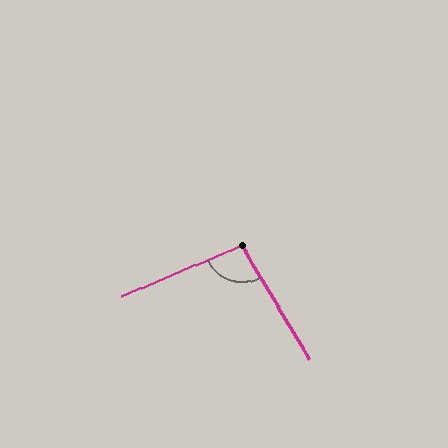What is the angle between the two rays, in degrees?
Approximately 98 degrees.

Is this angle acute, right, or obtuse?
It is obtuse.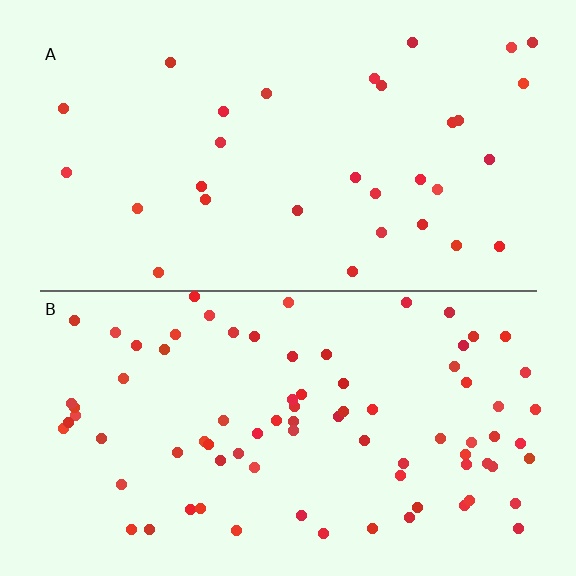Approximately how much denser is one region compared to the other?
Approximately 2.6× — region B over region A.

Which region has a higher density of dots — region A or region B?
B (the bottom).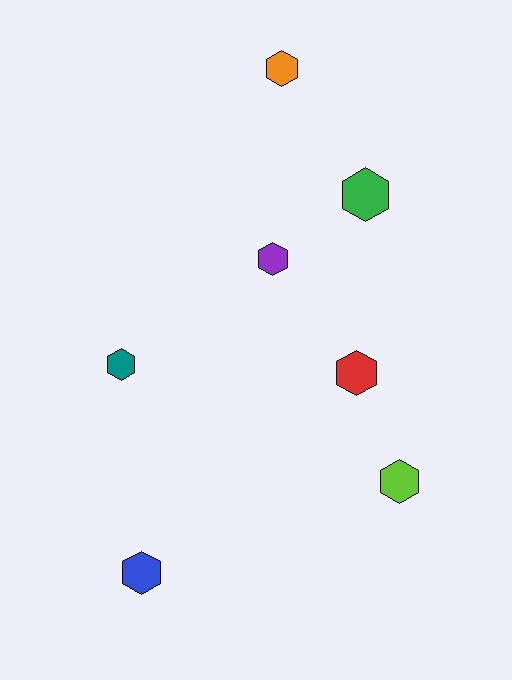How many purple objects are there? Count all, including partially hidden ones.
There is 1 purple object.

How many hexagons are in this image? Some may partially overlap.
There are 7 hexagons.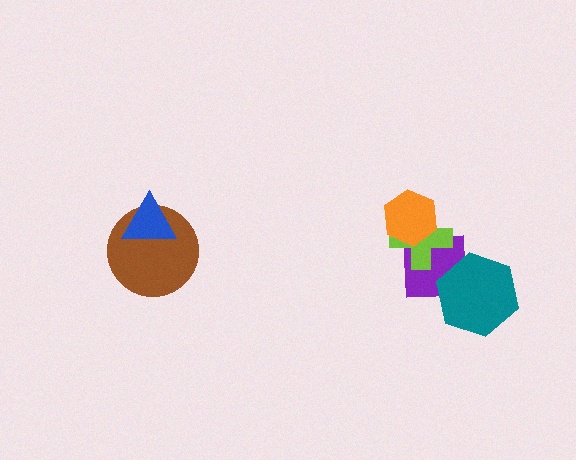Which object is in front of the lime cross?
The orange hexagon is in front of the lime cross.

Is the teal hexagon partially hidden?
No, no other shape covers it.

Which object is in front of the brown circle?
The blue triangle is in front of the brown circle.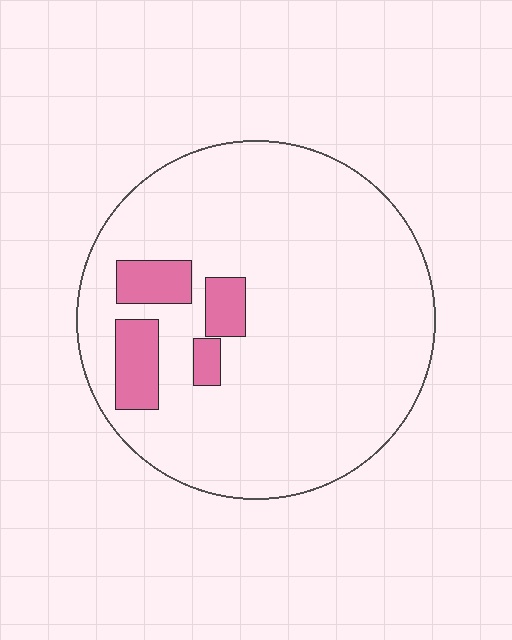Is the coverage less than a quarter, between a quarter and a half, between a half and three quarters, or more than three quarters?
Less than a quarter.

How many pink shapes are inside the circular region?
4.